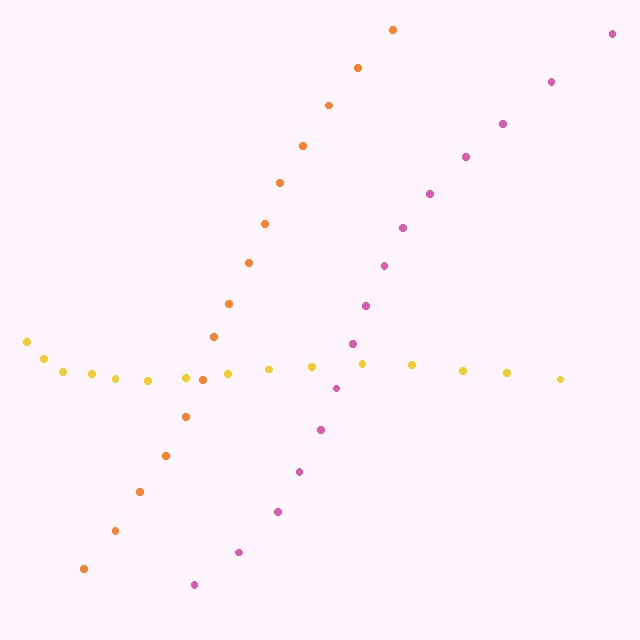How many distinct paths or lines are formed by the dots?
There are 3 distinct paths.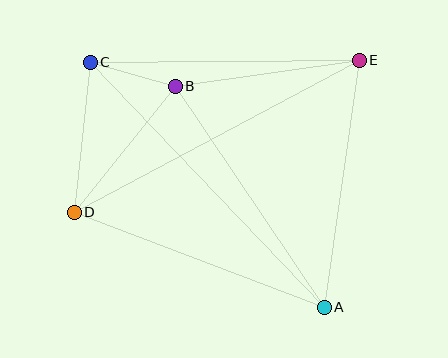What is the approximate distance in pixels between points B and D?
The distance between B and D is approximately 161 pixels.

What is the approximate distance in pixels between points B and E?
The distance between B and E is approximately 186 pixels.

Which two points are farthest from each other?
Points A and C are farthest from each other.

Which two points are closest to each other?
Points B and C are closest to each other.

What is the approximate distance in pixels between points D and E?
The distance between D and E is approximately 323 pixels.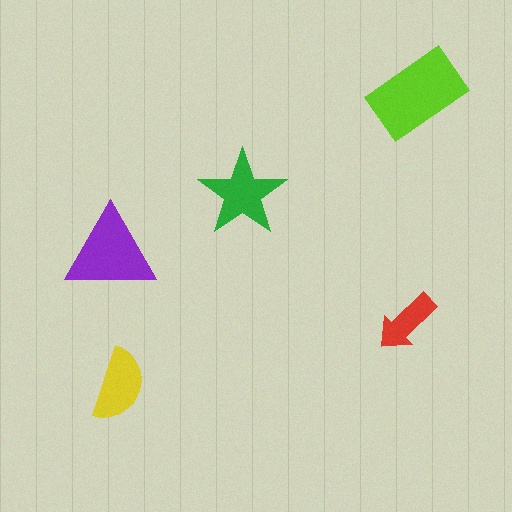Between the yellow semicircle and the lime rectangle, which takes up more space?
The lime rectangle.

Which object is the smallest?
The red arrow.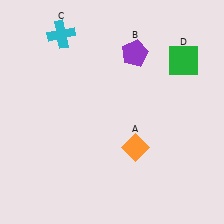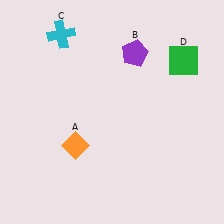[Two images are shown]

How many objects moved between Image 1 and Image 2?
1 object moved between the two images.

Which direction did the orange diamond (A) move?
The orange diamond (A) moved left.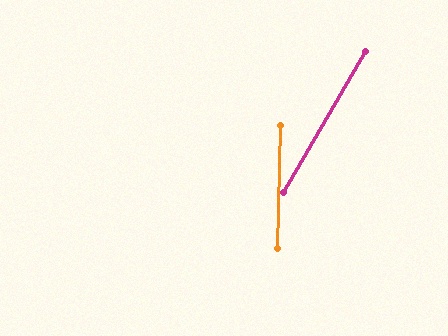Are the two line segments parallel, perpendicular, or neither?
Neither parallel nor perpendicular — they differ by about 29°.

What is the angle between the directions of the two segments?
Approximately 29 degrees.